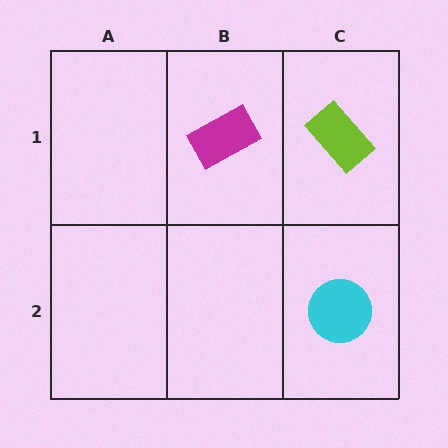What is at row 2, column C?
A cyan circle.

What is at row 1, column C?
A lime rectangle.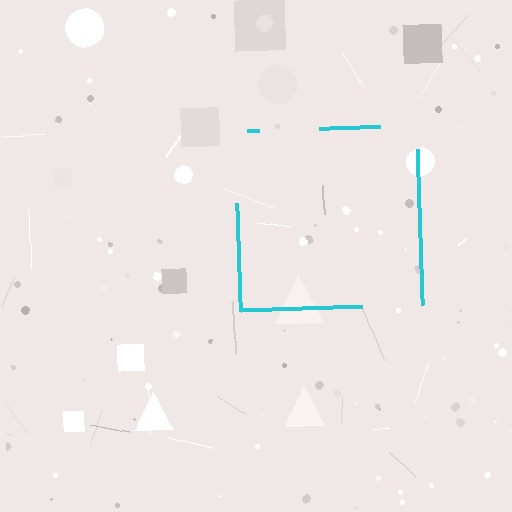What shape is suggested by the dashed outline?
The dashed outline suggests a square.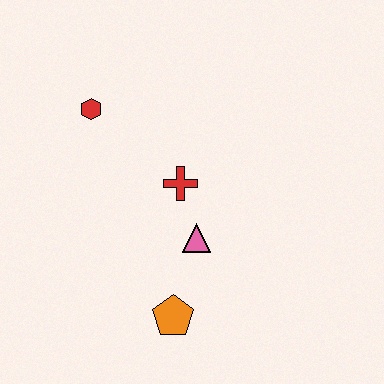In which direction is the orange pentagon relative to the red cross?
The orange pentagon is below the red cross.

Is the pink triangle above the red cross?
No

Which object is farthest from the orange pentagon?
The red hexagon is farthest from the orange pentagon.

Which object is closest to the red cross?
The pink triangle is closest to the red cross.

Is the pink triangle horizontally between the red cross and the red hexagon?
No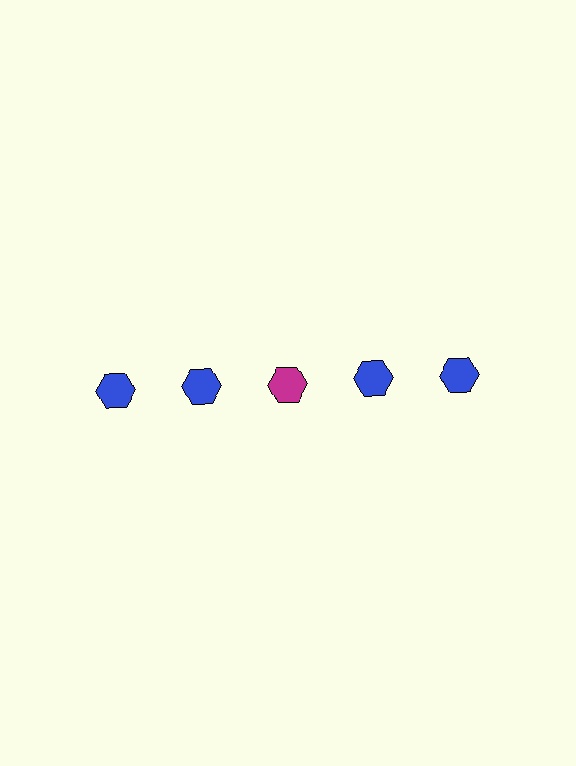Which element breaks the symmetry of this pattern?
The magenta hexagon in the top row, center column breaks the symmetry. All other shapes are blue hexagons.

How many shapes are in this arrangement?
There are 5 shapes arranged in a grid pattern.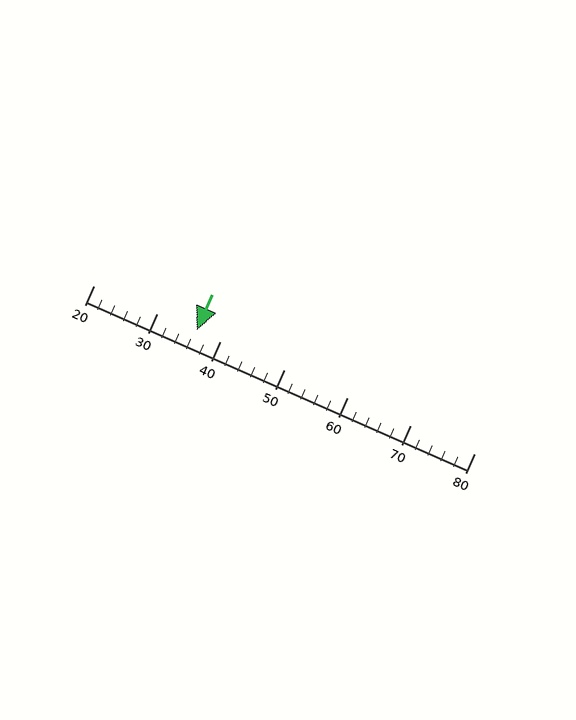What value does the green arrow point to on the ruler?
The green arrow points to approximately 36.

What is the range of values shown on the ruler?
The ruler shows values from 20 to 80.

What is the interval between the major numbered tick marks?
The major tick marks are spaced 10 units apart.